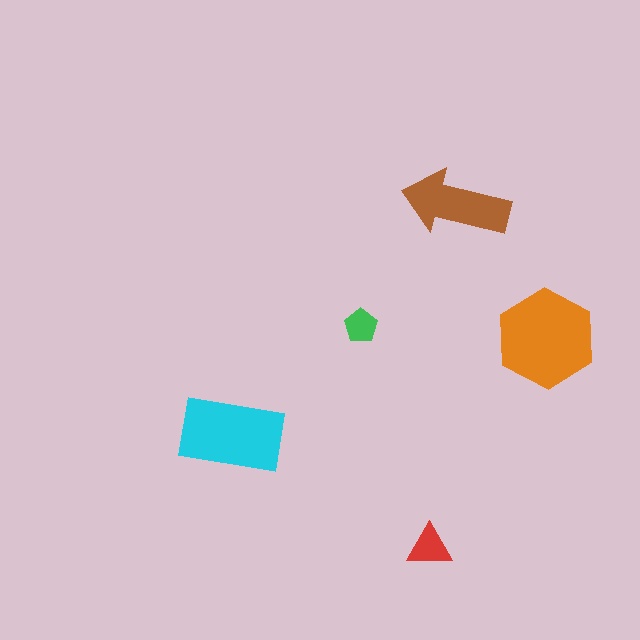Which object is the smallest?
The green pentagon.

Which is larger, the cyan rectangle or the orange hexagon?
The orange hexagon.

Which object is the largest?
The orange hexagon.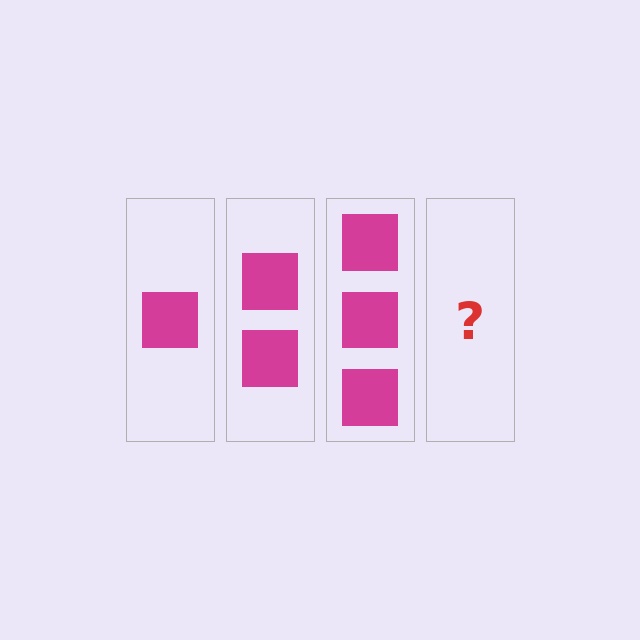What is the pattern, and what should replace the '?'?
The pattern is that each step adds one more square. The '?' should be 4 squares.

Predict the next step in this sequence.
The next step is 4 squares.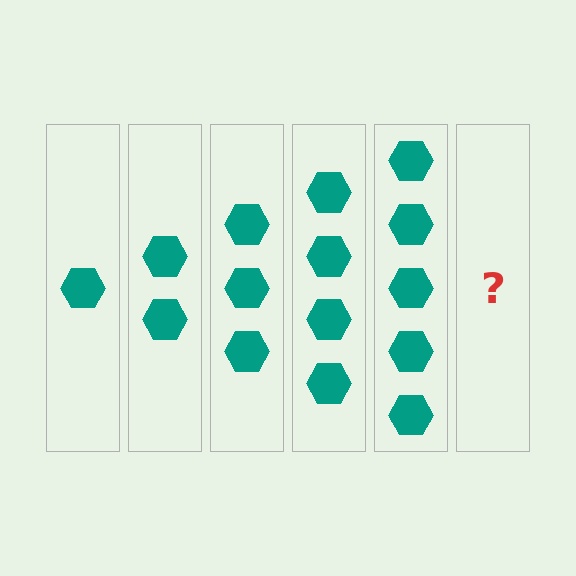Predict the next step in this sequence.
The next step is 6 hexagons.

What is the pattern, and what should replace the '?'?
The pattern is that each step adds one more hexagon. The '?' should be 6 hexagons.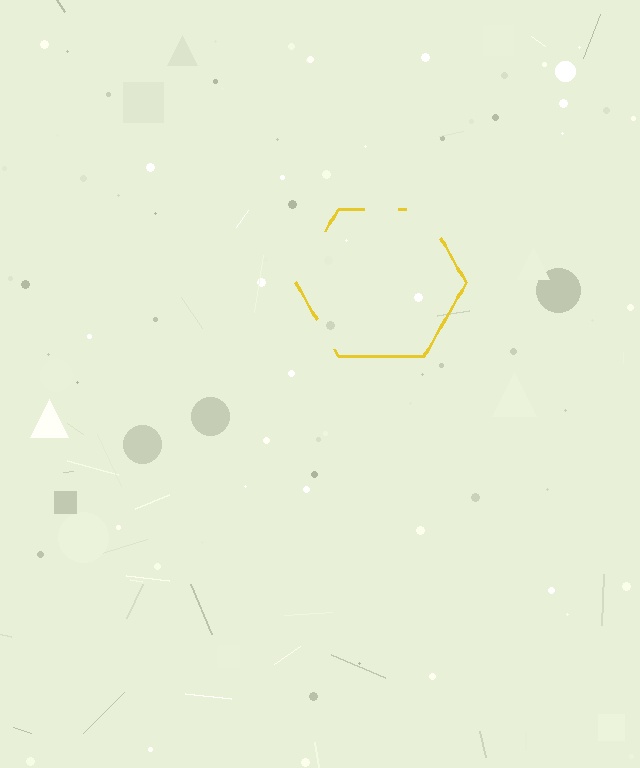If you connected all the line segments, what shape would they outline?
They would outline a hexagon.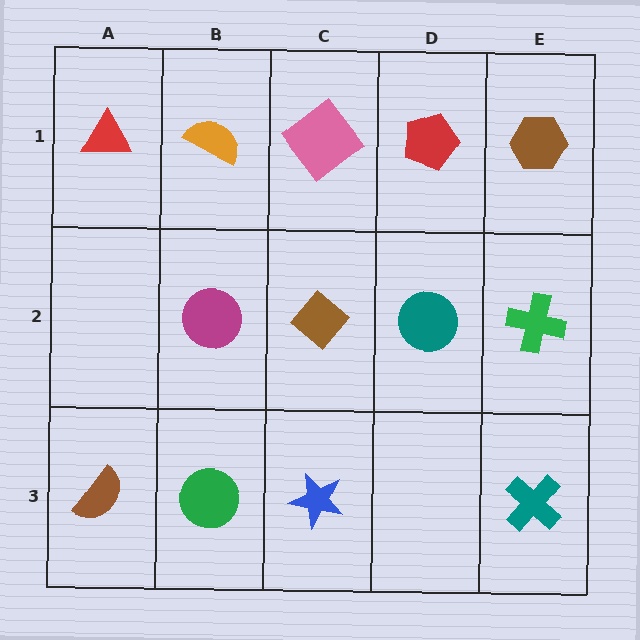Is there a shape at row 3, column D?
No, that cell is empty.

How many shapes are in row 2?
4 shapes.